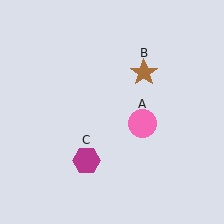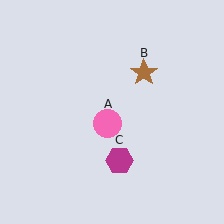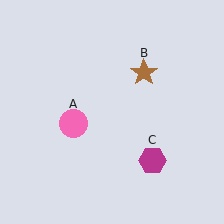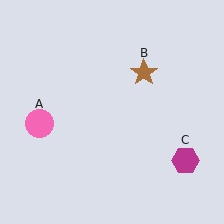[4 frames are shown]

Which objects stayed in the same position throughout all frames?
Brown star (object B) remained stationary.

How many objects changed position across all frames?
2 objects changed position: pink circle (object A), magenta hexagon (object C).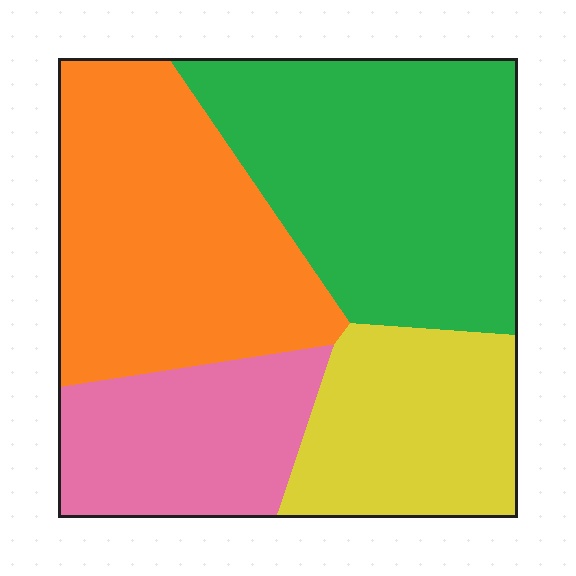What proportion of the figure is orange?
Orange covers roughly 30% of the figure.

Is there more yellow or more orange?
Orange.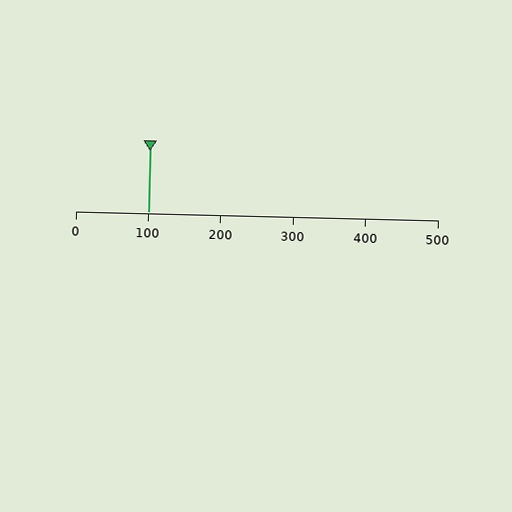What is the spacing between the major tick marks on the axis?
The major ticks are spaced 100 apart.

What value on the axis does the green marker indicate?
The marker indicates approximately 100.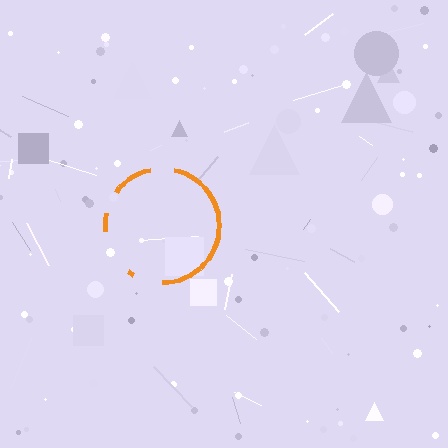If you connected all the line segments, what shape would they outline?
They would outline a circle.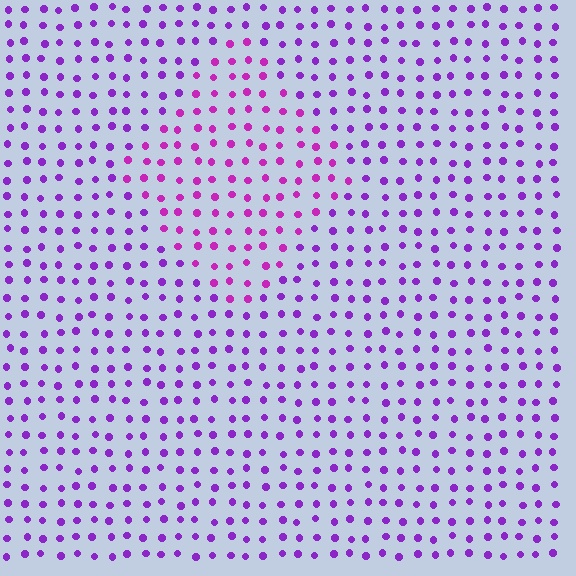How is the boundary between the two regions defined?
The boundary is defined purely by a slight shift in hue (about 28 degrees). Spacing, size, and orientation are identical on both sides.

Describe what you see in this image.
The image is filled with small purple elements in a uniform arrangement. A diamond-shaped region is visible where the elements are tinted to a slightly different hue, forming a subtle color boundary.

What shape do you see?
I see a diamond.